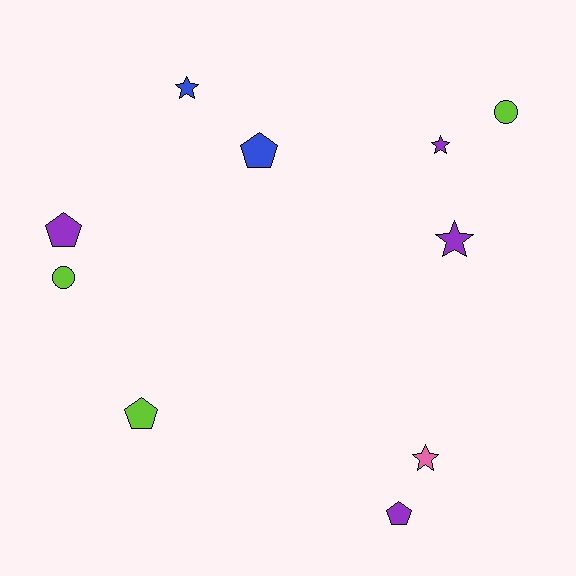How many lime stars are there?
There are no lime stars.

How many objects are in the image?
There are 10 objects.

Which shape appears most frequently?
Star, with 4 objects.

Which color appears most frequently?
Purple, with 4 objects.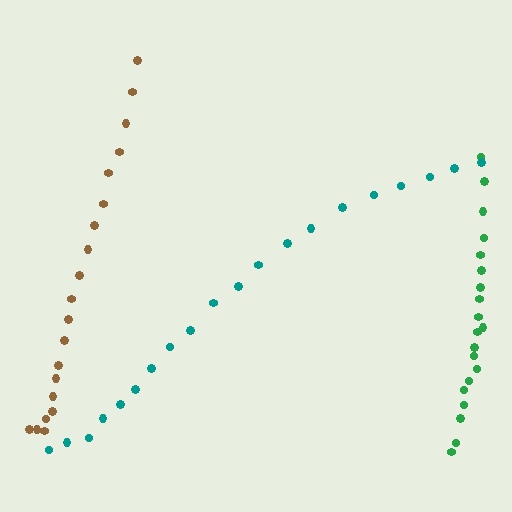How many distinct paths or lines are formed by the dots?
There are 3 distinct paths.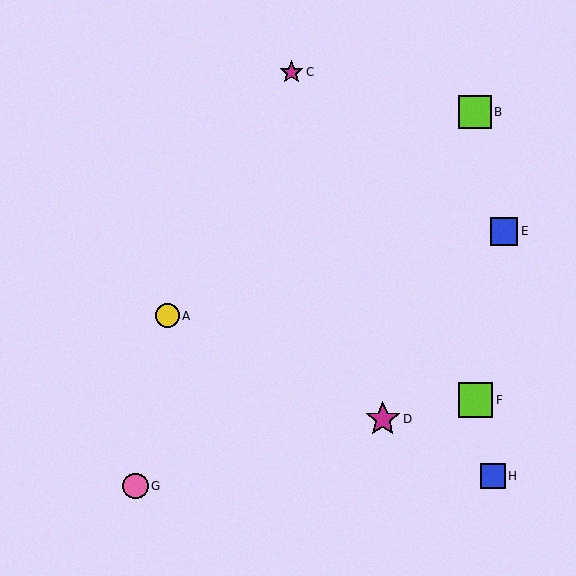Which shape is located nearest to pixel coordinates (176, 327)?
The yellow circle (labeled A) at (168, 316) is nearest to that location.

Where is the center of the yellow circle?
The center of the yellow circle is at (168, 316).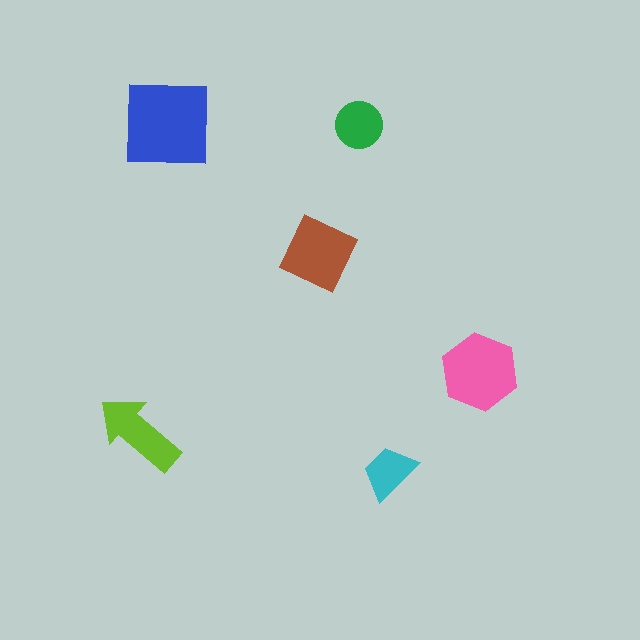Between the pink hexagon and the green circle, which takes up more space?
The pink hexagon.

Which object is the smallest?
The cyan trapezoid.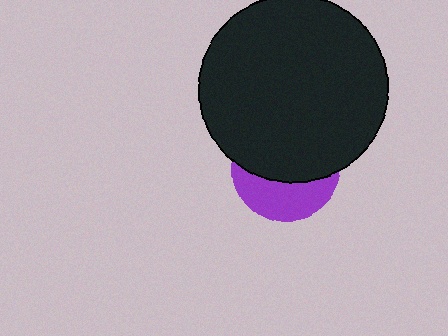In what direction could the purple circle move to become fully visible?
The purple circle could move down. That would shift it out from behind the black circle entirely.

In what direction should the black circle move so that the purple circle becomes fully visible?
The black circle should move up. That is the shortest direction to clear the overlap and leave the purple circle fully visible.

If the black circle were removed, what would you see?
You would see the complete purple circle.